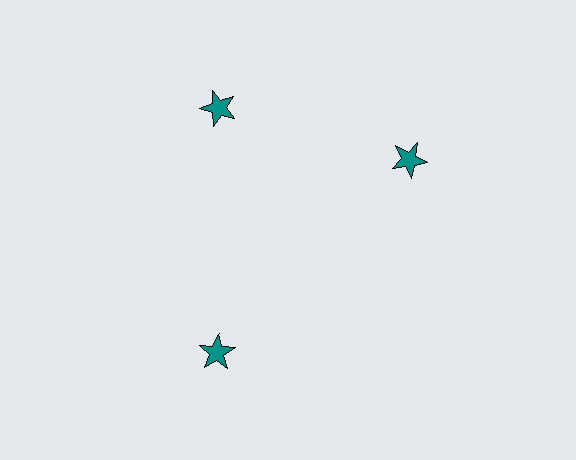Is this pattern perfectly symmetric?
No. The 3 teal stars are arranged in a ring, but one element near the 3 o'clock position is rotated out of alignment along the ring, breaking the 3-fold rotational symmetry.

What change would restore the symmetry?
The symmetry would be restored by rotating it back into even spacing with its neighbors so that all 3 stars sit at equal angles and equal distance from the center.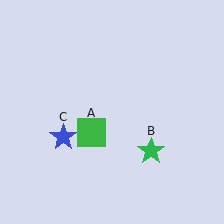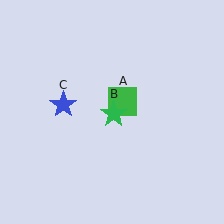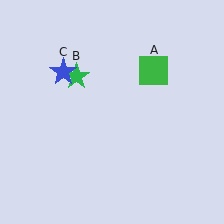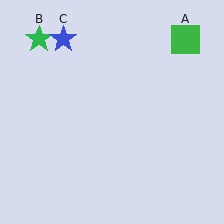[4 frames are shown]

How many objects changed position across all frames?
3 objects changed position: green square (object A), green star (object B), blue star (object C).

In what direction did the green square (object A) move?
The green square (object A) moved up and to the right.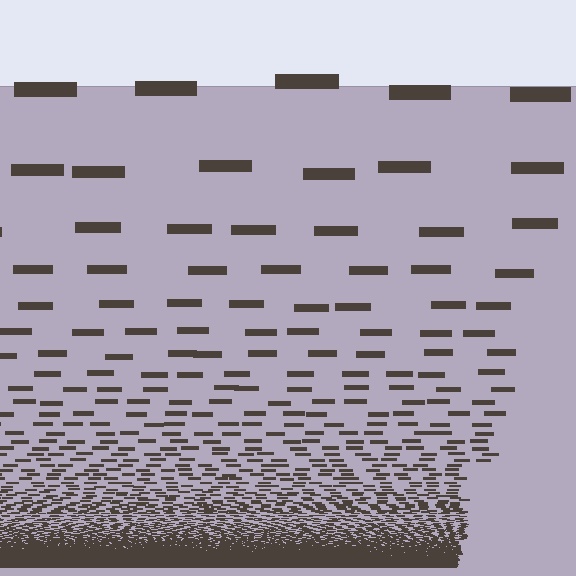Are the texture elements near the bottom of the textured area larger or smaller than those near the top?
Smaller. The gradient is inverted — elements near the bottom are smaller and denser.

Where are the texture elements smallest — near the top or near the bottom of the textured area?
Near the bottom.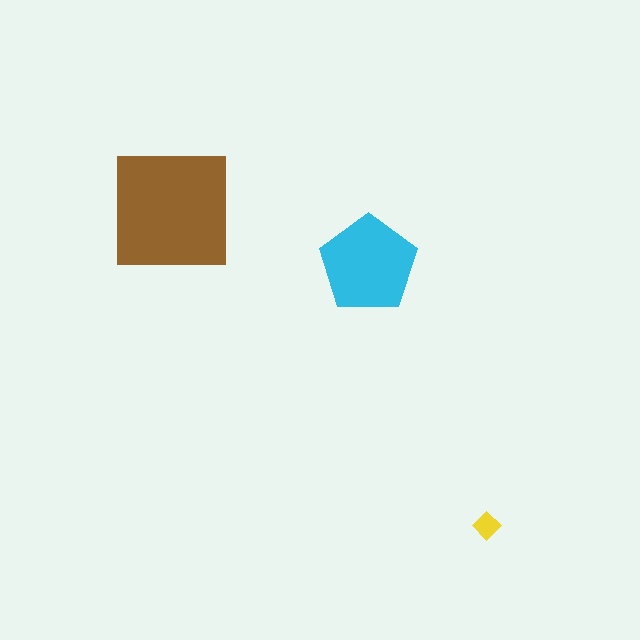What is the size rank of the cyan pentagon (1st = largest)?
2nd.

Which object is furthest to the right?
The yellow diamond is rightmost.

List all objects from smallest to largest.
The yellow diamond, the cyan pentagon, the brown square.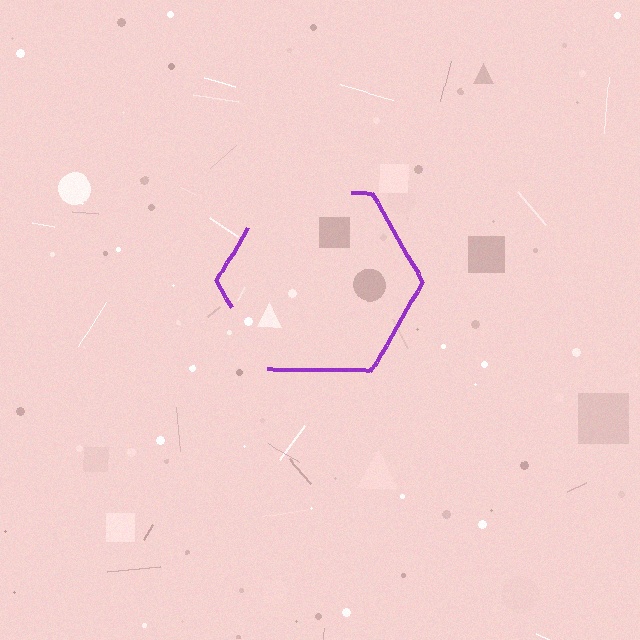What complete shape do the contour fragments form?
The contour fragments form a hexagon.